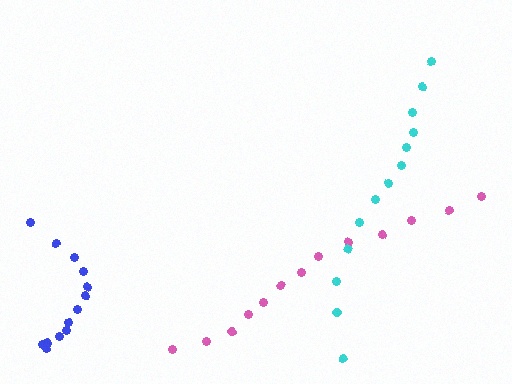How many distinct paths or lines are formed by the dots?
There are 3 distinct paths.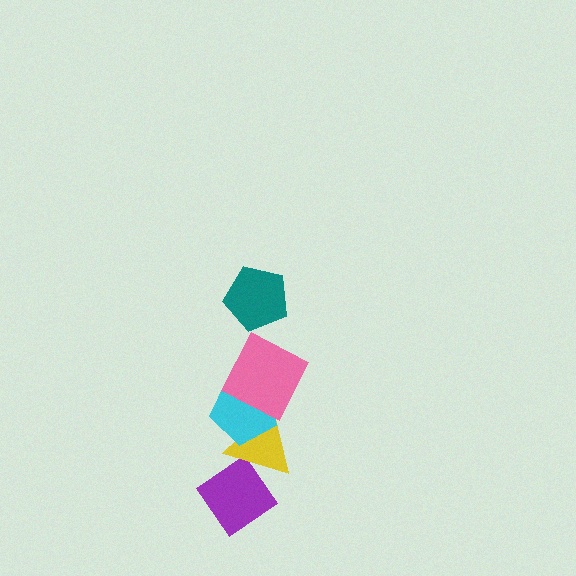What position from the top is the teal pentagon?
The teal pentagon is 1st from the top.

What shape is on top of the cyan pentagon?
The pink square is on top of the cyan pentagon.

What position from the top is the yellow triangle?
The yellow triangle is 4th from the top.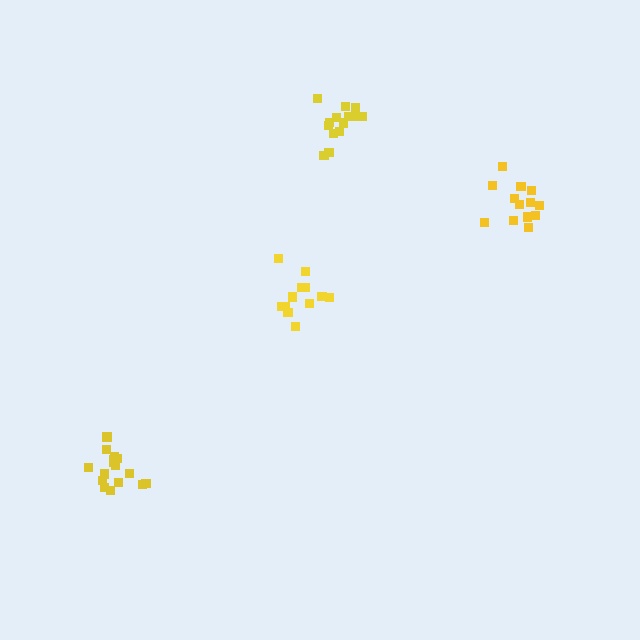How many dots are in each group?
Group 1: 12 dots, Group 2: 13 dots, Group 3: 15 dots, Group 4: 16 dots (56 total).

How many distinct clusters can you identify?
There are 4 distinct clusters.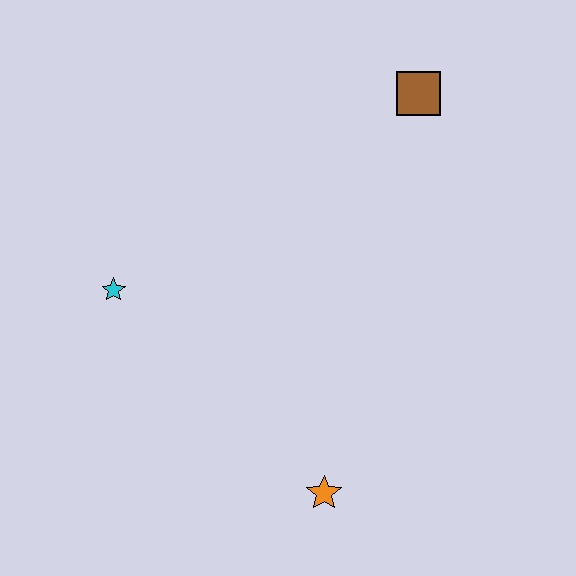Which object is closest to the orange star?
The cyan star is closest to the orange star.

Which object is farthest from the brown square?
The orange star is farthest from the brown square.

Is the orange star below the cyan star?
Yes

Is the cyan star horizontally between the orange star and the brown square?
No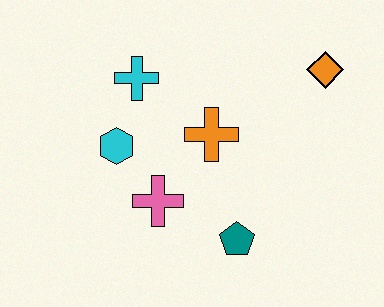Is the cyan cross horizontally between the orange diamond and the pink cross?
No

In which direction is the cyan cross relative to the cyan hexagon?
The cyan cross is above the cyan hexagon.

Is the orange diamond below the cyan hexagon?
No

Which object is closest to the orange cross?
The pink cross is closest to the orange cross.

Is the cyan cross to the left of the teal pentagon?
Yes